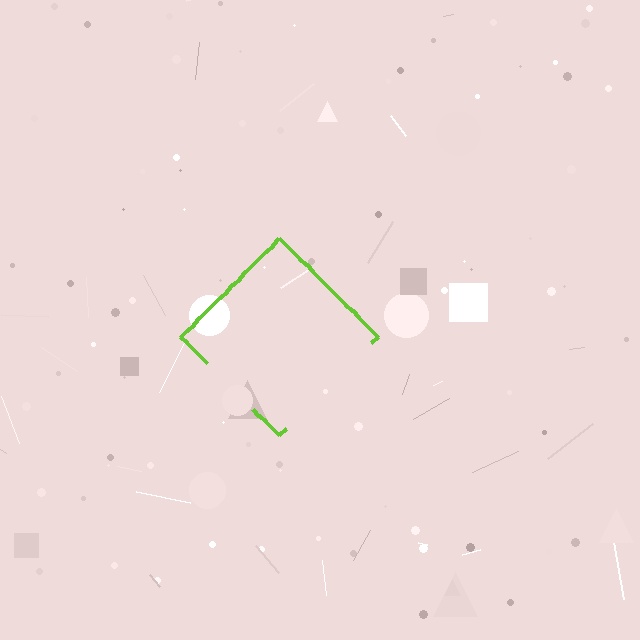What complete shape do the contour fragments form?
The contour fragments form a diamond.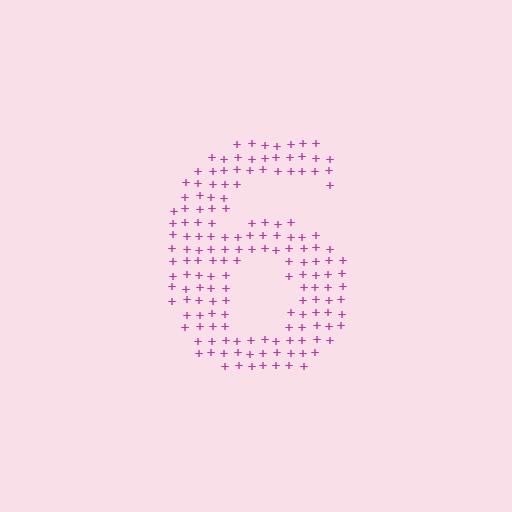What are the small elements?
The small elements are plus signs.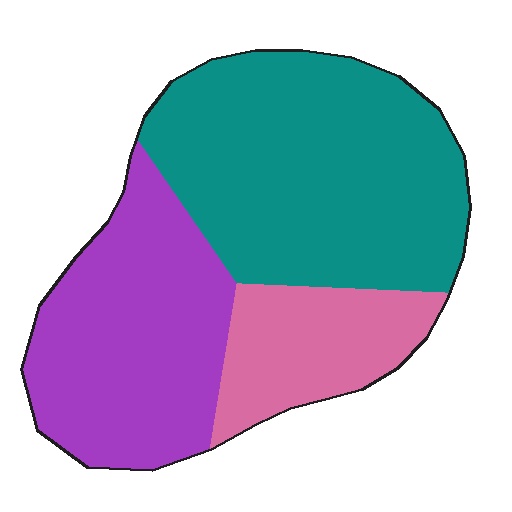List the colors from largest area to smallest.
From largest to smallest: teal, purple, pink.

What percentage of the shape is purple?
Purple covers around 35% of the shape.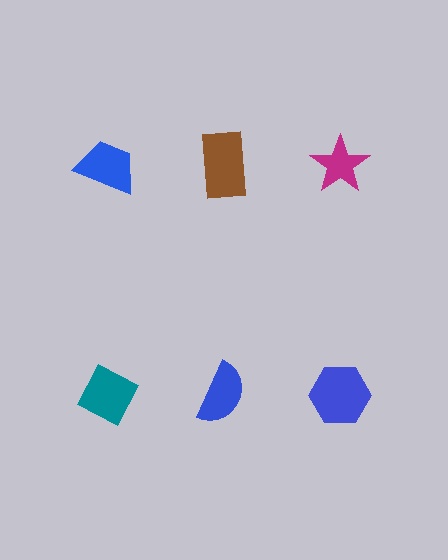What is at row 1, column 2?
A brown rectangle.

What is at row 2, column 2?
A blue semicircle.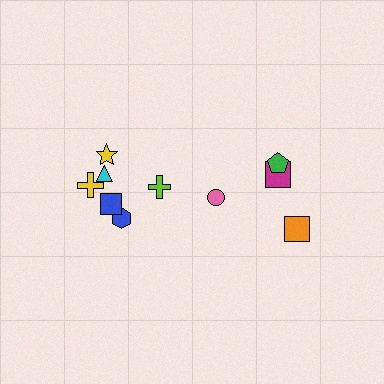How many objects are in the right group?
There are 4 objects.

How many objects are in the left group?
There are 6 objects.